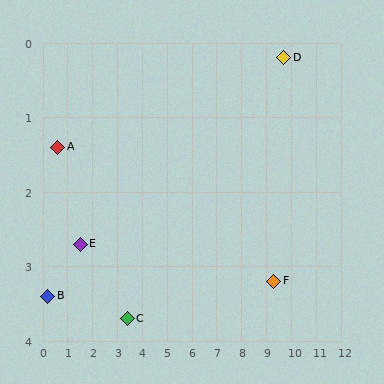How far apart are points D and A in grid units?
Points D and A are about 9.2 grid units apart.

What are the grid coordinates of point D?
Point D is at approximately (9.7, 0.2).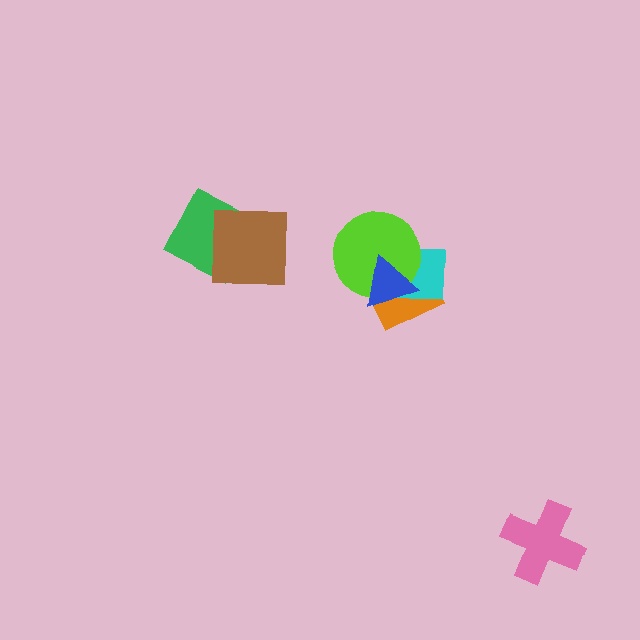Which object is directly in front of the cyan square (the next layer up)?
The lime circle is directly in front of the cyan square.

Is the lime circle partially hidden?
Yes, it is partially covered by another shape.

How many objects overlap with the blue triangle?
3 objects overlap with the blue triangle.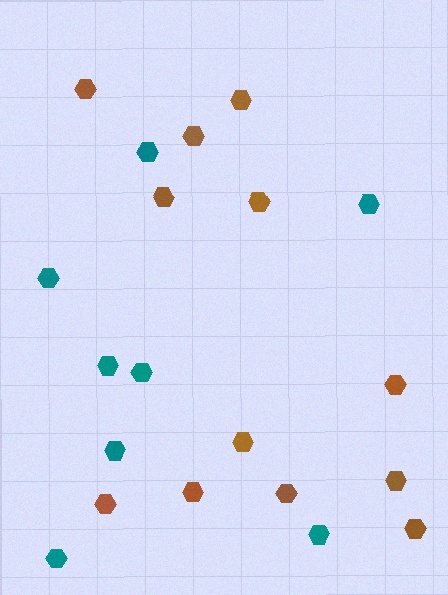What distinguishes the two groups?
There are 2 groups: one group of brown hexagons (12) and one group of teal hexagons (8).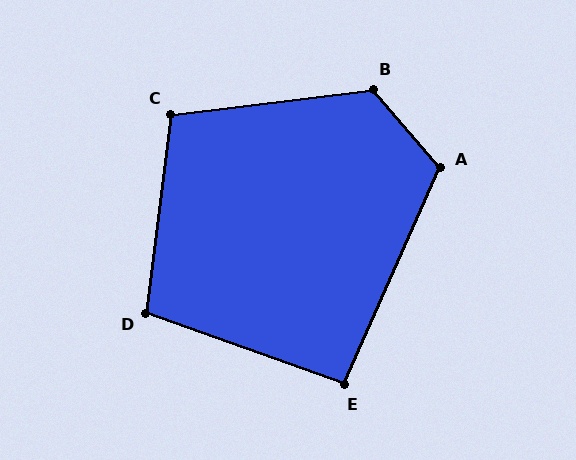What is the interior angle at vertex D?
Approximately 103 degrees (obtuse).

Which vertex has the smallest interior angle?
E, at approximately 94 degrees.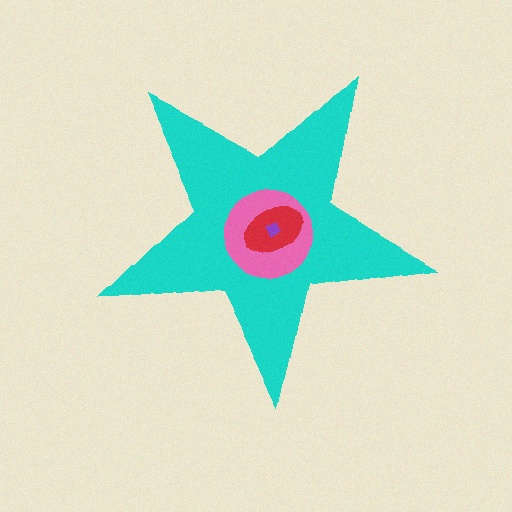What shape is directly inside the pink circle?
The red ellipse.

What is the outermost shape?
The cyan star.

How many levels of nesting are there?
4.